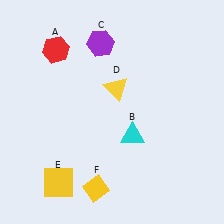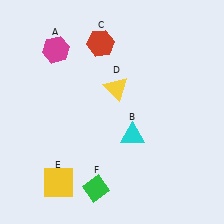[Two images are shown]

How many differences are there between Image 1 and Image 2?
There are 3 differences between the two images.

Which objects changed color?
A changed from red to magenta. C changed from purple to red. F changed from yellow to green.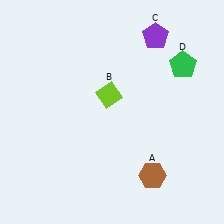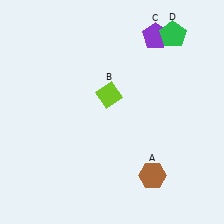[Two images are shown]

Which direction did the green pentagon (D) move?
The green pentagon (D) moved up.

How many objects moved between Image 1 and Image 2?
1 object moved between the two images.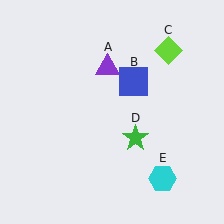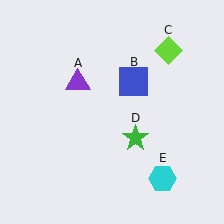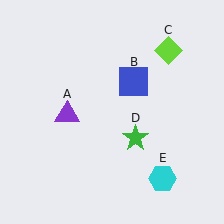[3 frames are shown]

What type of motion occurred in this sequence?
The purple triangle (object A) rotated counterclockwise around the center of the scene.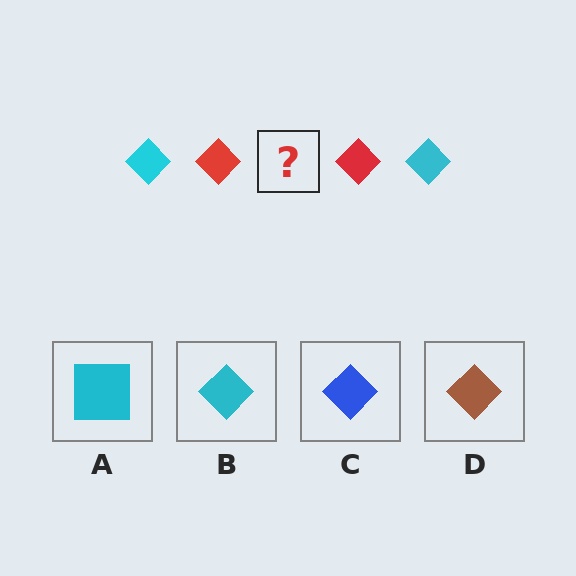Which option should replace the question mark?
Option B.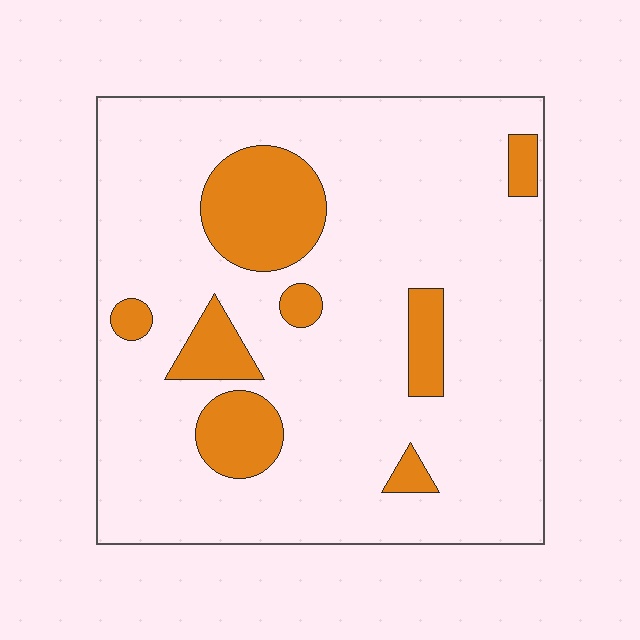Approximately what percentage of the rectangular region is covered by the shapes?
Approximately 15%.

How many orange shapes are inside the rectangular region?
8.